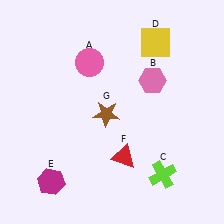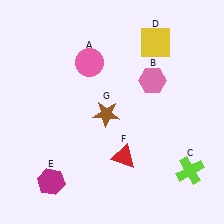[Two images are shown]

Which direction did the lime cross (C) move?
The lime cross (C) moved right.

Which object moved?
The lime cross (C) moved right.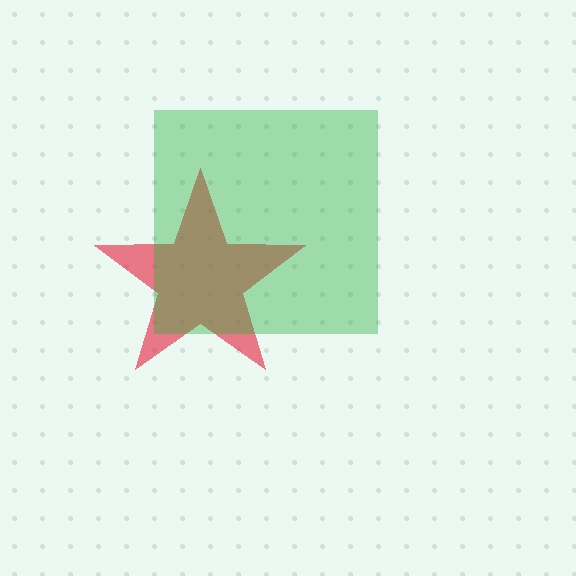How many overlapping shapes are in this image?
There are 2 overlapping shapes in the image.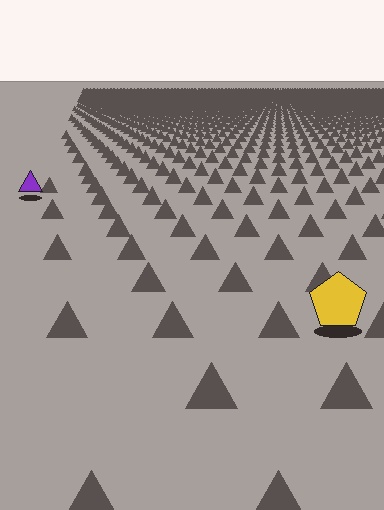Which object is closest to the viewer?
The yellow pentagon is closest. The texture marks near it are larger and more spread out.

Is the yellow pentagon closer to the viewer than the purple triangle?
Yes. The yellow pentagon is closer — you can tell from the texture gradient: the ground texture is coarser near it.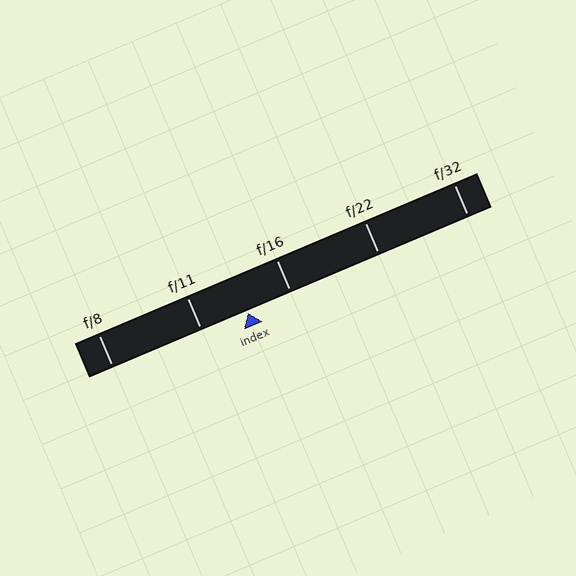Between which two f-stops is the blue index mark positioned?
The index mark is between f/11 and f/16.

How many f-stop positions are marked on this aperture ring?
There are 5 f-stop positions marked.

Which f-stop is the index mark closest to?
The index mark is closest to f/16.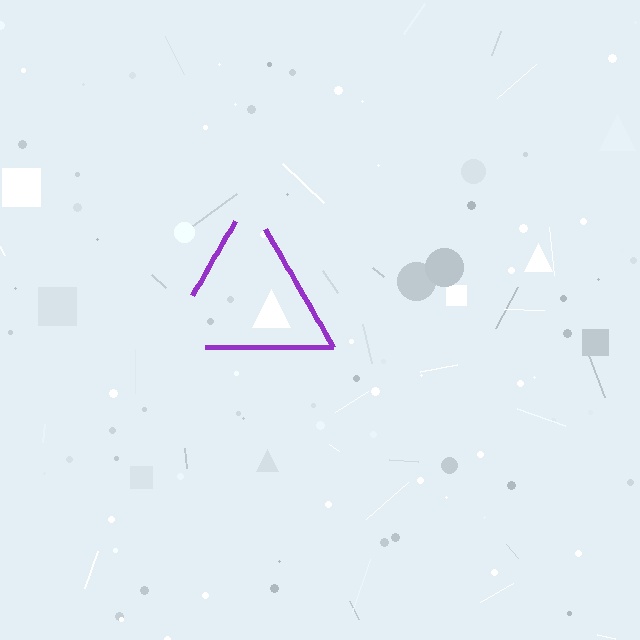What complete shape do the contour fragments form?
The contour fragments form a triangle.